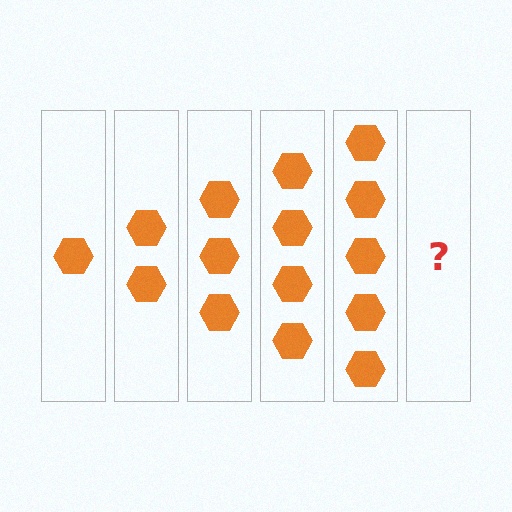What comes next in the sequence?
The next element should be 6 hexagons.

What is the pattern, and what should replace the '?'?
The pattern is that each step adds one more hexagon. The '?' should be 6 hexagons.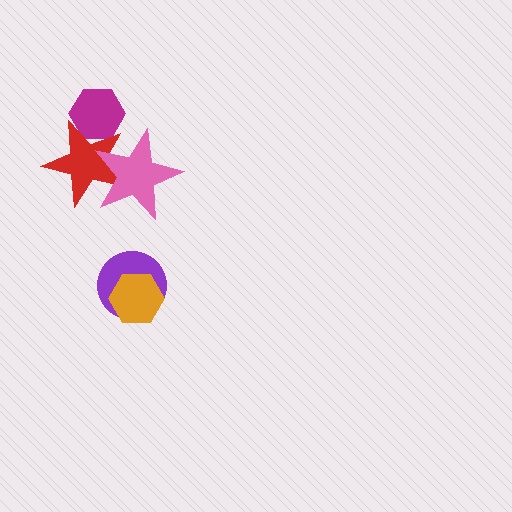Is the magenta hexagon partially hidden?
Yes, it is partially covered by another shape.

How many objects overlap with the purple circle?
1 object overlaps with the purple circle.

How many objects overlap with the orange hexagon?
1 object overlaps with the orange hexagon.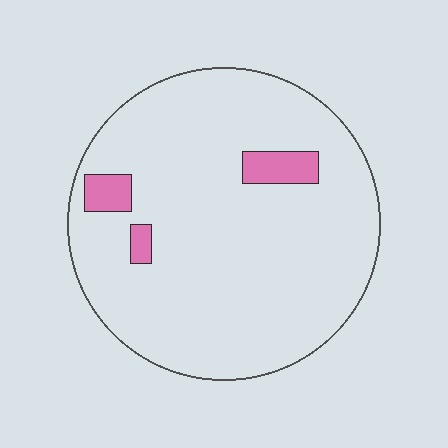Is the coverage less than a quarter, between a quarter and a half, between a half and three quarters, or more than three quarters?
Less than a quarter.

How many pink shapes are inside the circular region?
3.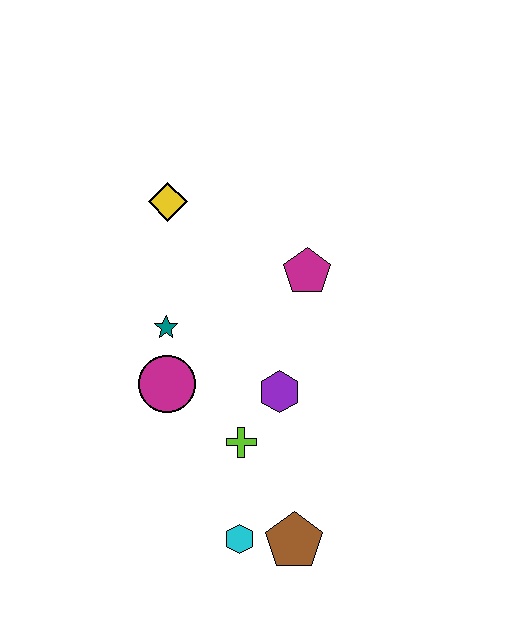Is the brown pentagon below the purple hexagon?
Yes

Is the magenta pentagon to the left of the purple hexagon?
No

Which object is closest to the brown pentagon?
The cyan hexagon is closest to the brown pentagon.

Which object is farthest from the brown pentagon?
The yellow diamond is farthest from the brown pentagon.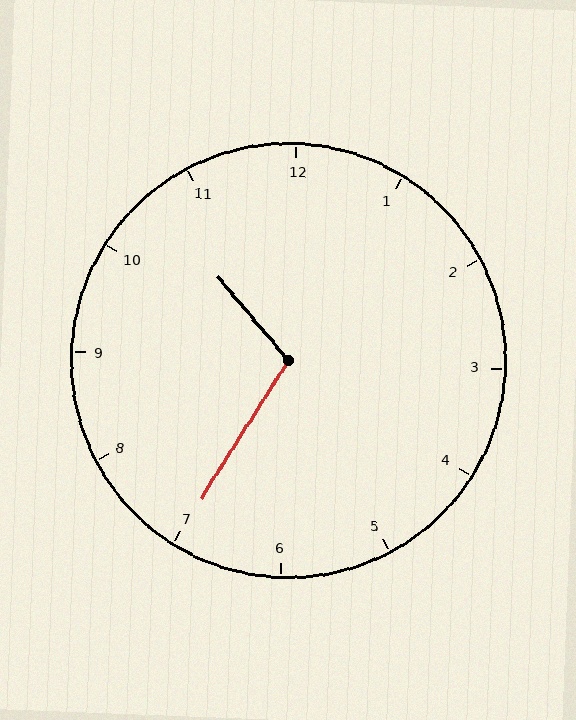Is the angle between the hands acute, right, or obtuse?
It is obtuse.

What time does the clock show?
10:35.